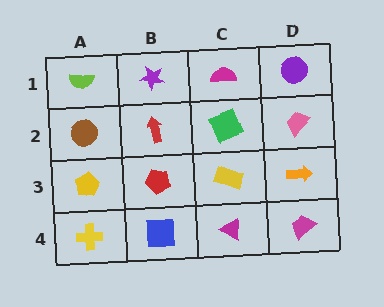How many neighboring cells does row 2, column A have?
3.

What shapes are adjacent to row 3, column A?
A brown circle (row 2, column A), a yellow cross (row 4, column A), a red pentagon (row 3, column B).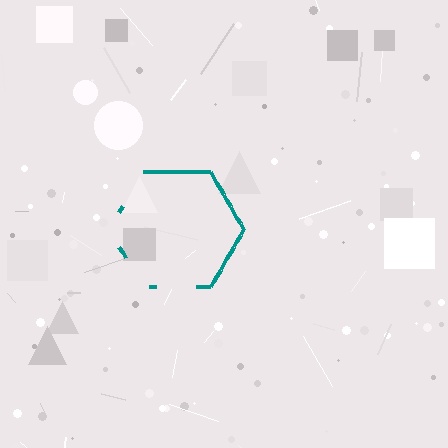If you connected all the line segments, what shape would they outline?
They would outline a hexagon.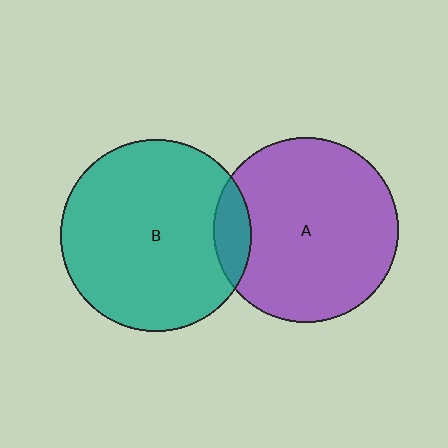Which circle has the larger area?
Circle B (teal).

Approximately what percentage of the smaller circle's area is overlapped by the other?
Approximately 10%.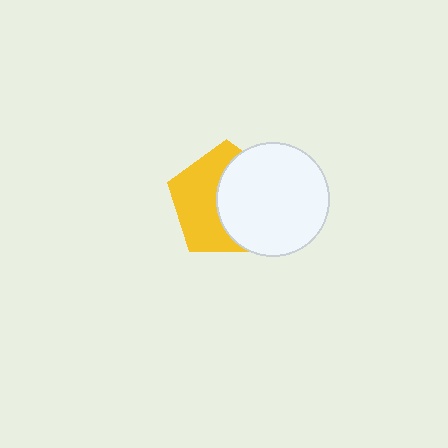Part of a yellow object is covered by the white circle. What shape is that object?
It is a pentagon.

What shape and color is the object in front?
The object in front is a white circle.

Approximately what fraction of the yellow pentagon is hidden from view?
Roughly 51% of the yellow pentagon is hidden behind the white circle.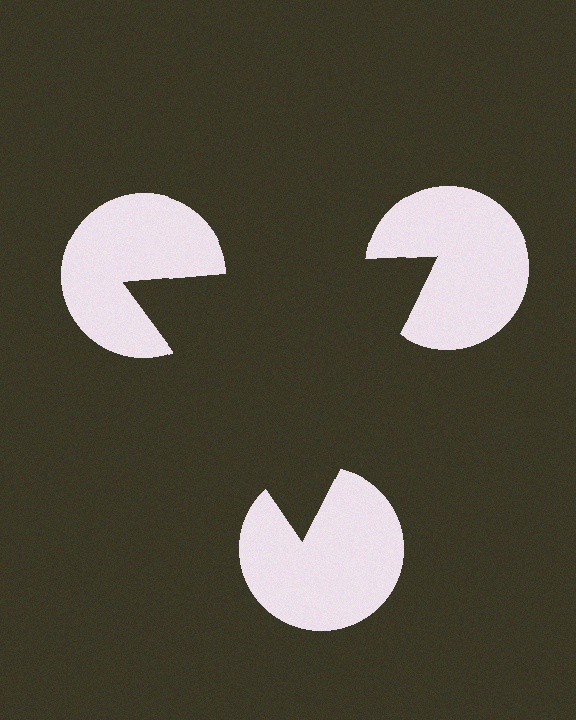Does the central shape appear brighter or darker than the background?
It typically appears slightly darker than the background, even though no actual brightness change is drawn.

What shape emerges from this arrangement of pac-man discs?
An illusory triangle — its edges are inferred from the aligned wedge cuts in the pac-man discs, not physically drawn.